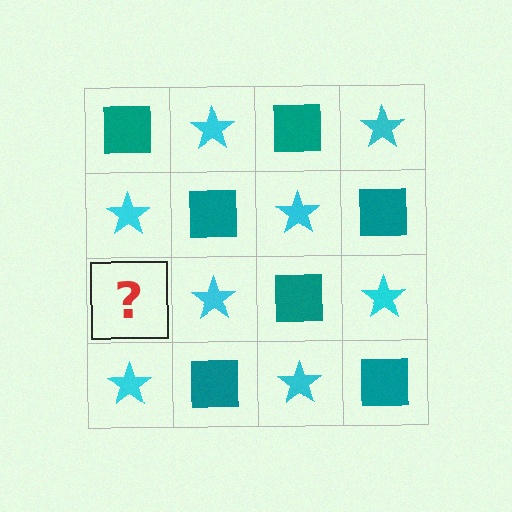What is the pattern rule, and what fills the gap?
The rule is that it alternates teal square and cyan star in a checkerboard pattern. The gap should be filled with a teal square.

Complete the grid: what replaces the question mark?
The question mark should be replaced with a teal square.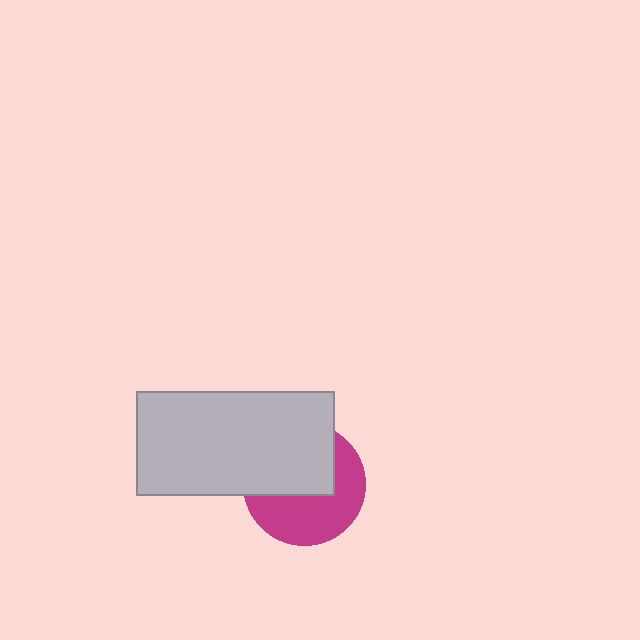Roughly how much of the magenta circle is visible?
About half of it is visible (roughly 51%).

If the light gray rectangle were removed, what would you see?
You would see the complete magenta circle.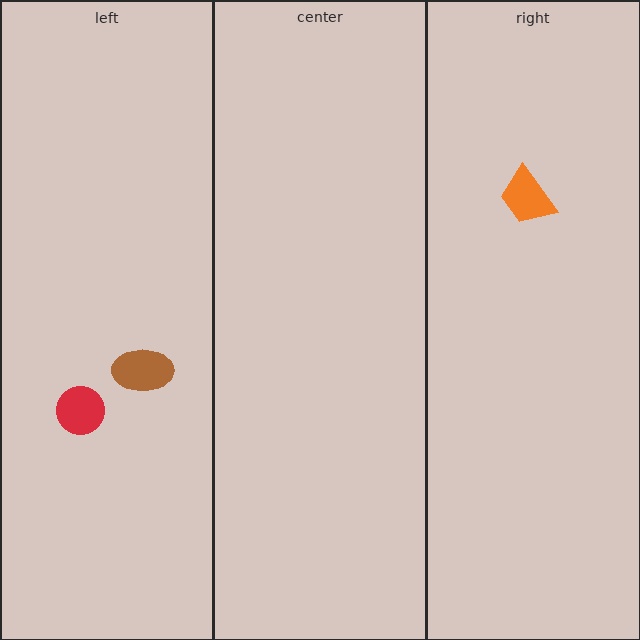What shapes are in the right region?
The orange trapezoid.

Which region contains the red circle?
The left region.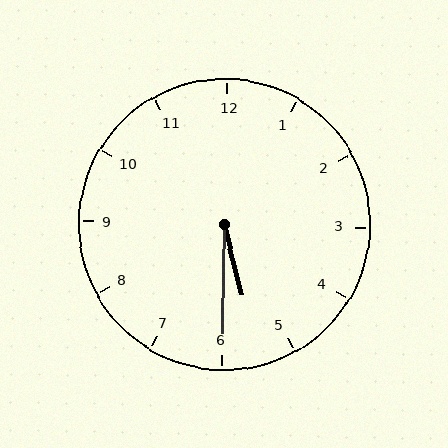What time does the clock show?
5:30.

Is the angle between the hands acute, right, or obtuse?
It is acute.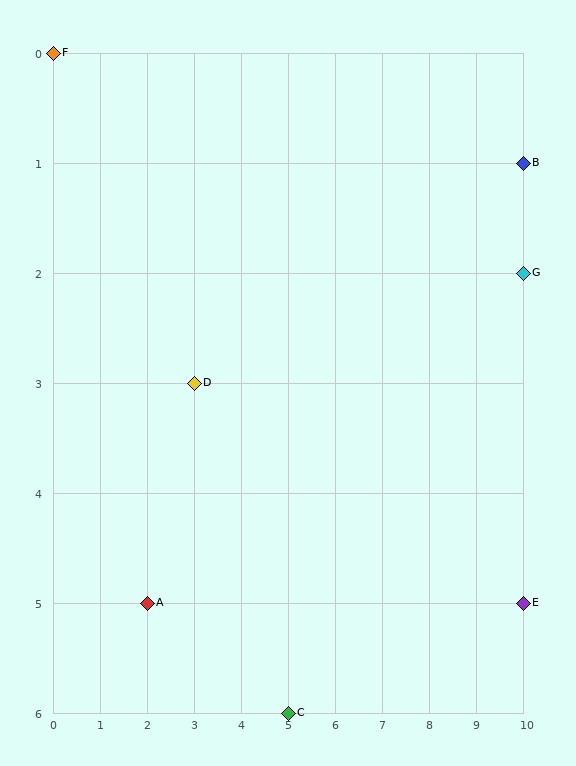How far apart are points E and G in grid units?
Points E and G are 3 rows apart.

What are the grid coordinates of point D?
Point D is at grid coordinates (3, 3).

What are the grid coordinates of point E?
Point E is at grid coordinates (10, 5).